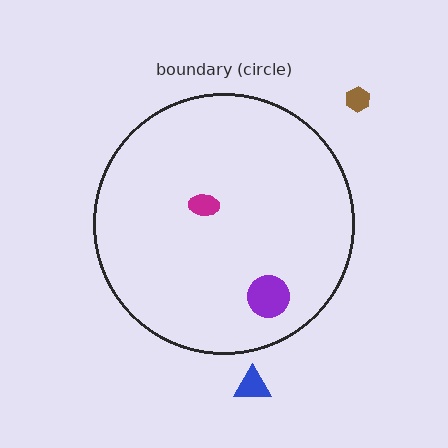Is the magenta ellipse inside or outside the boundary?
Inside.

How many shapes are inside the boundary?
2 inside, 2 outside.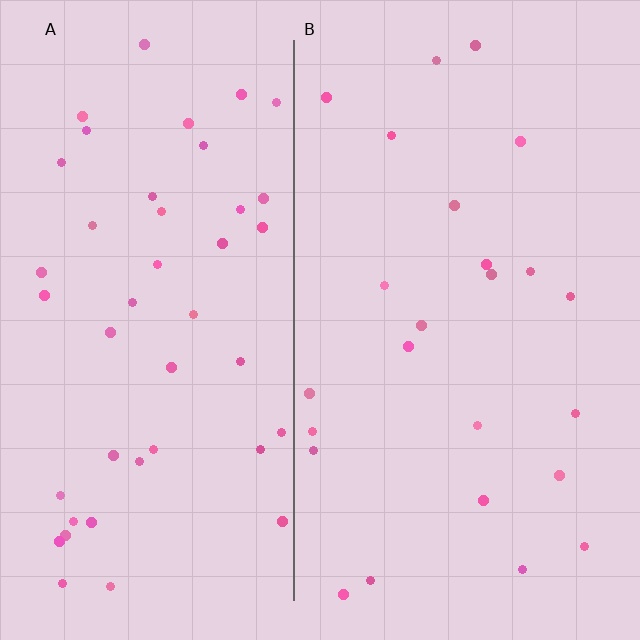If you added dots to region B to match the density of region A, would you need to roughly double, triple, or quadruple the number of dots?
Approximately double.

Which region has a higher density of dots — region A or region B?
A (the left).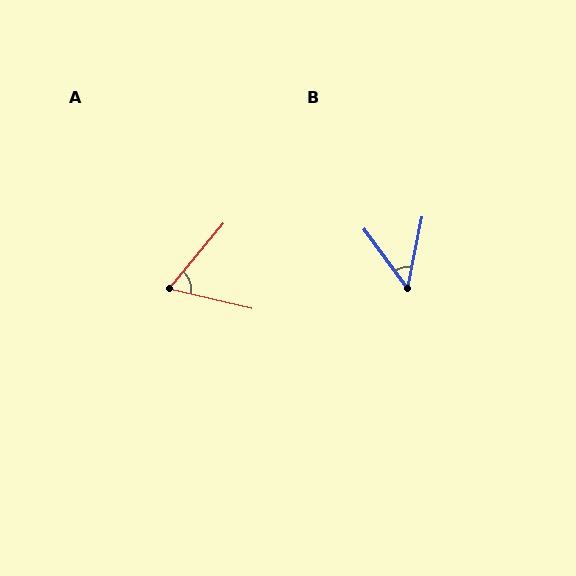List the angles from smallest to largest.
B (47°), A (63°).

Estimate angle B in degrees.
Approximately 47 degrees.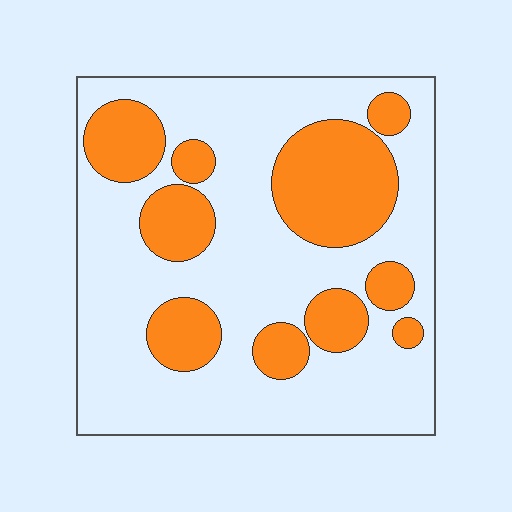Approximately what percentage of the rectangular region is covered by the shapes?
Approximately 30%.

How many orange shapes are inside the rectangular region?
10.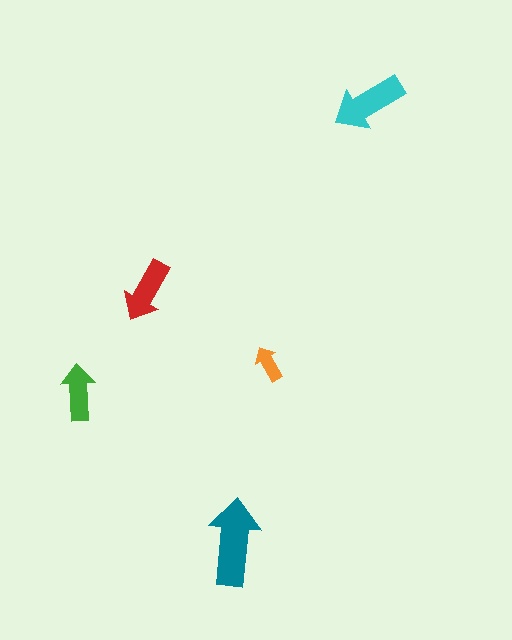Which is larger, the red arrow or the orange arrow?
The red one.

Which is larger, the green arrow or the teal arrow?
The teal one.